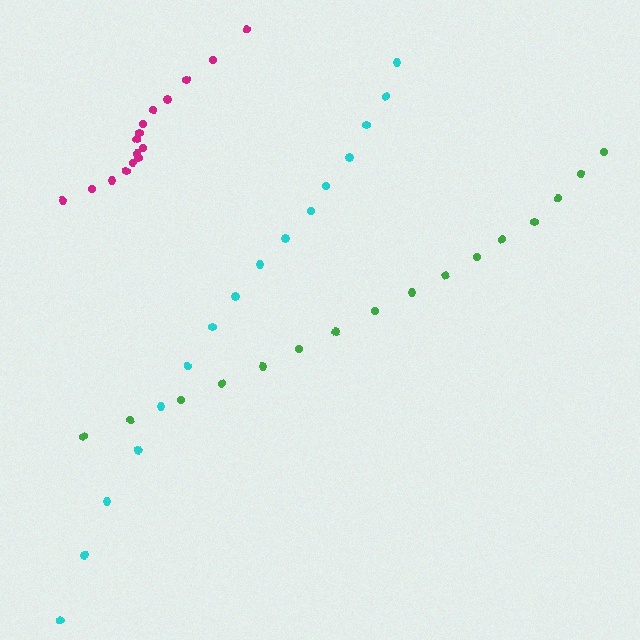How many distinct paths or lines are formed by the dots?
There are 3 distinct paths.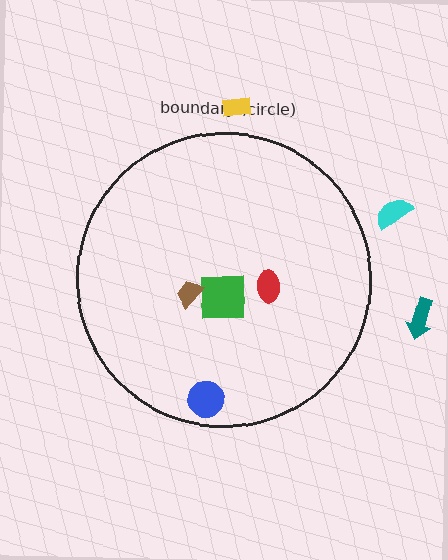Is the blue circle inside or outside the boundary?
Inside.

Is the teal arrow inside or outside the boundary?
Outside.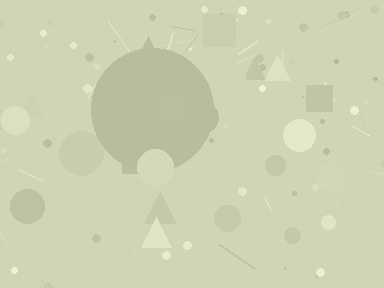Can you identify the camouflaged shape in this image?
The camouflaged shape is a circle.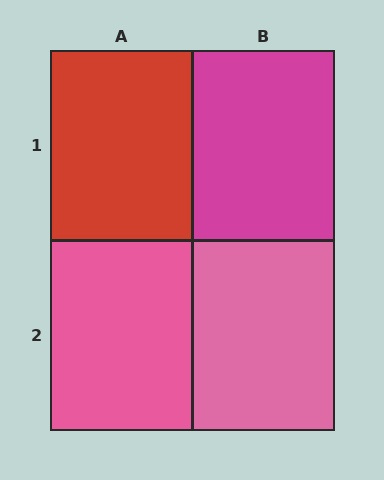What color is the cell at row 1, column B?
Magenta.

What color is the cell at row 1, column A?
Red.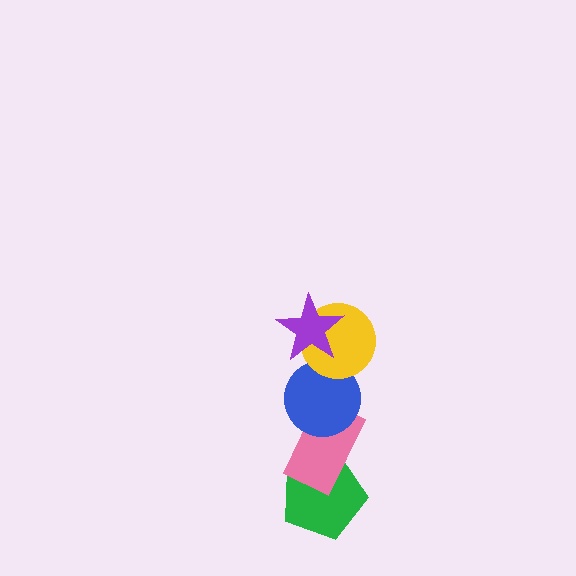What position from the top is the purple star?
The purple star is 1st from the top.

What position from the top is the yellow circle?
The yellow circle is 2nd from the top.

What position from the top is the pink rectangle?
The pink rectangle is 4th from the top.